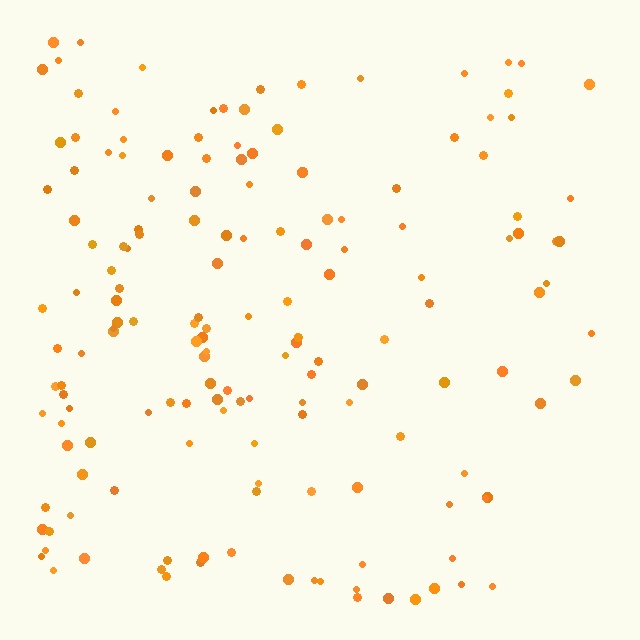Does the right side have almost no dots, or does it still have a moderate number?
Still a moderate number, just noticeably fewer than the left.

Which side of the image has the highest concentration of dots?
The left.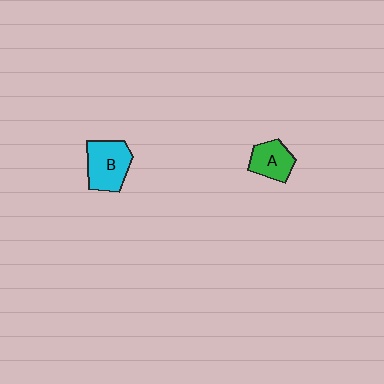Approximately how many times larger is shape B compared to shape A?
Approximately 1.4 times.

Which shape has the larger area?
Shape B (cyan).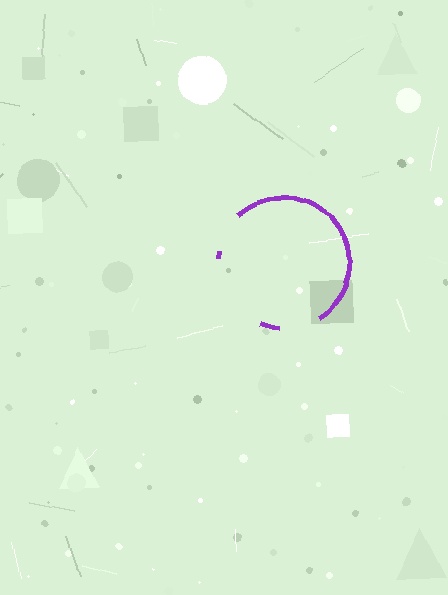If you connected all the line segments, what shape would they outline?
They would outline a circle.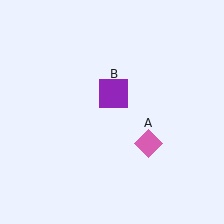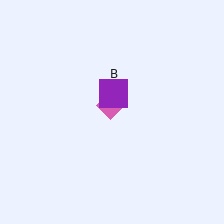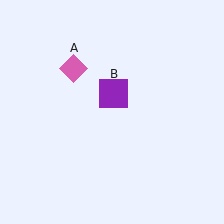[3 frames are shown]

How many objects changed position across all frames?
1 object changed position: pink diamond (object A).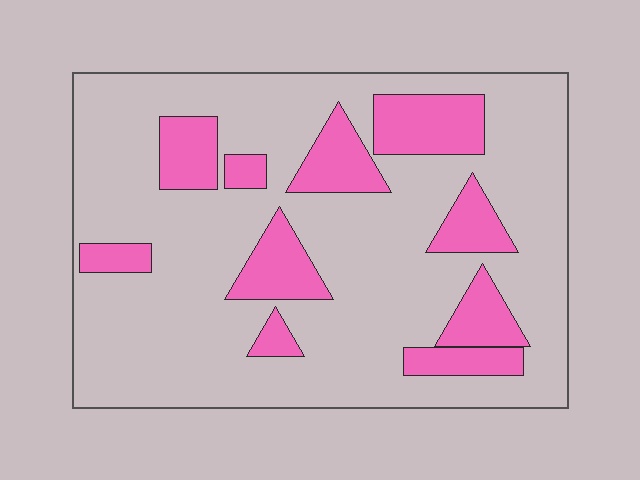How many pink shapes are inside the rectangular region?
10.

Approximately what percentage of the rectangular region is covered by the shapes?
Approximately 25%.